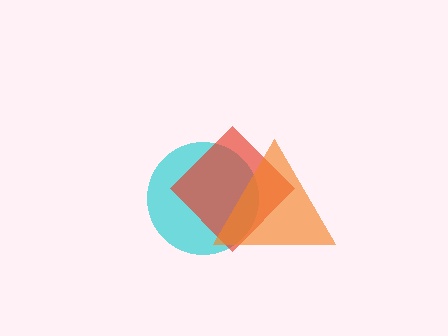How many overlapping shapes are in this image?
There are 3 overlapping shapes in the image.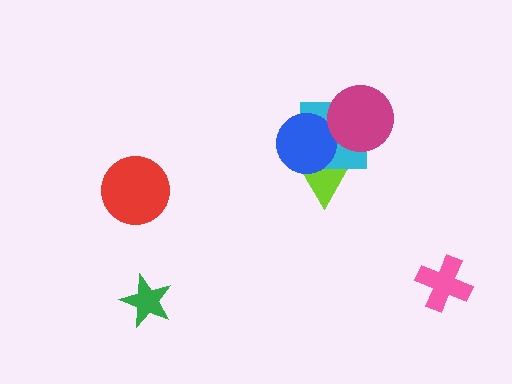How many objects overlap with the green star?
0 objects overlap with the green star.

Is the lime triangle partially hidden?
Yes, it is partially covered by another shape.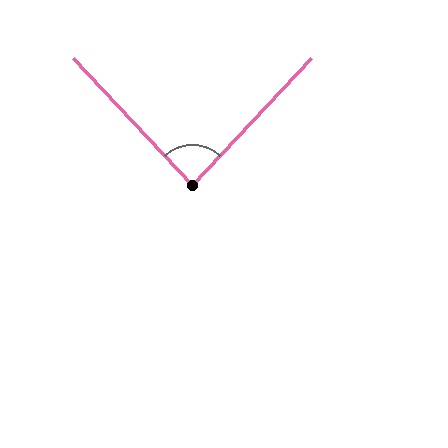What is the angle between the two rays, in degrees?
Approximately 86 degrees.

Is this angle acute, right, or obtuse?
It is approximately a right angle.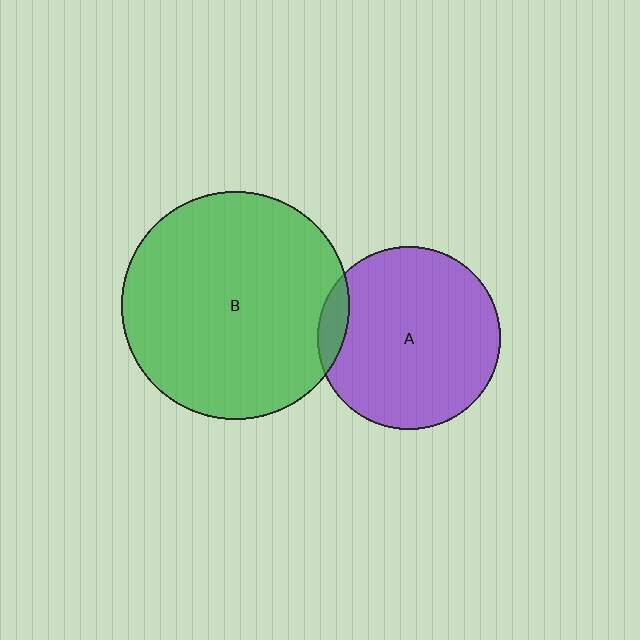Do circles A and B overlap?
Yes.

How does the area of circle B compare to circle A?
Approximately 1.6 times.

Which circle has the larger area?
Circle B (green).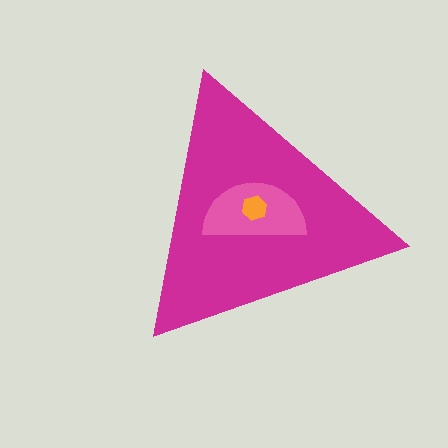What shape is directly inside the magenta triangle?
The pink semicircle.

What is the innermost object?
The orange hexagon.